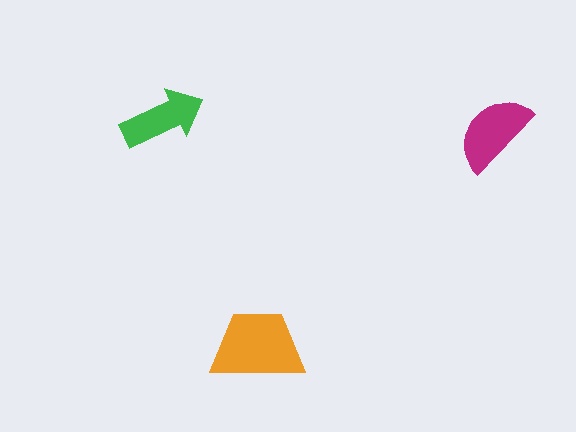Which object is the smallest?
The green arrow.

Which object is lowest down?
The orange trapezoid is bottommost.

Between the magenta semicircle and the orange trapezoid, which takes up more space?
The orange trapezoid.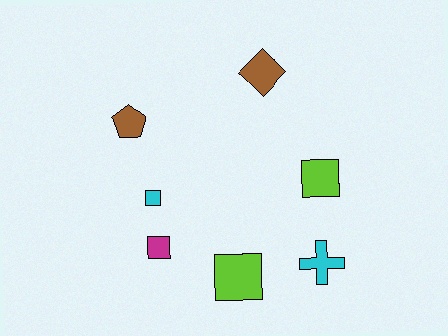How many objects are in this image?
There are 7 objects.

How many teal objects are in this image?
There are no teal objects.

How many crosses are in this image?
There is 1 cross.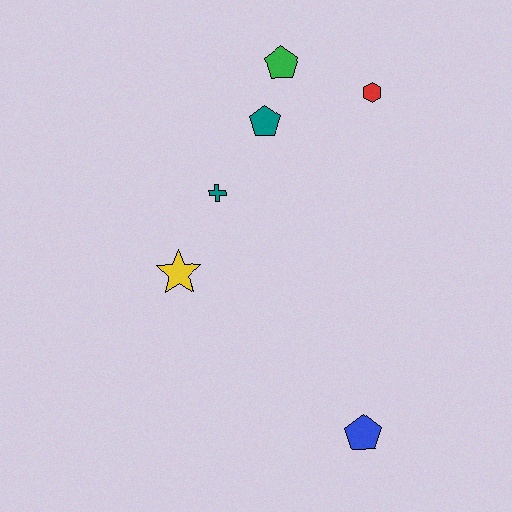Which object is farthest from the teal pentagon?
The blue pentagon is farthest from the teal pentagon.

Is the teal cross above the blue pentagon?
Yes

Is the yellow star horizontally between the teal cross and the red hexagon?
No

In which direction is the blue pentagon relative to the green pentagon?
The blue pentagon is below the green pentagon.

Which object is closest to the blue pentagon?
The yellow star is closest to the blue pentagon.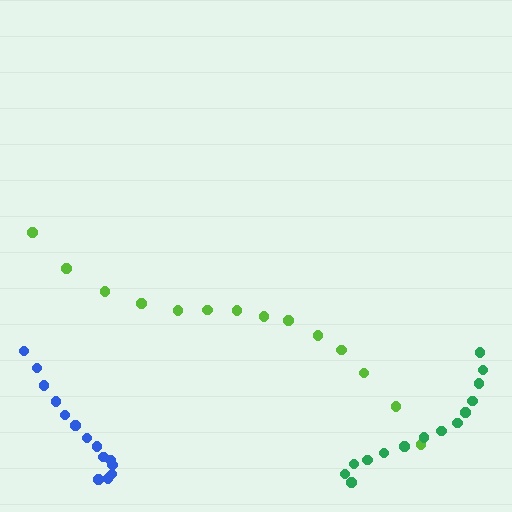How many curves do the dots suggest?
There are 3 distinct paths.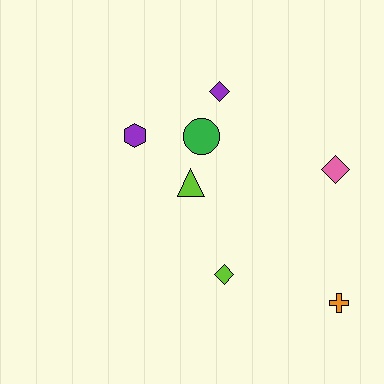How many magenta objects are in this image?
There are no magenta objects.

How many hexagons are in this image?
There is 1 hexagon.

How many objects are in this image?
There are 7 objects.